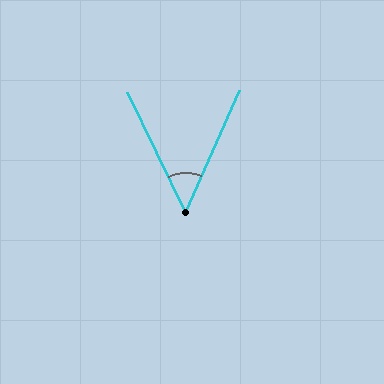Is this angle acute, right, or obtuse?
It is acute.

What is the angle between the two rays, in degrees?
Approximately 50 degrees.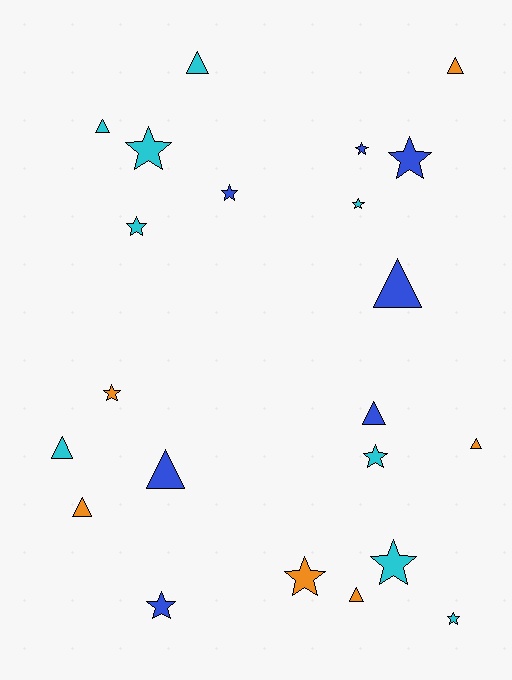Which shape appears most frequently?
Star, with 12 objects.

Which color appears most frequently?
Cyan, with 9 objects.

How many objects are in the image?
There are 22 objects.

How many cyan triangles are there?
There are 3 cyan triangles.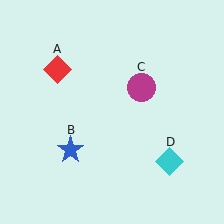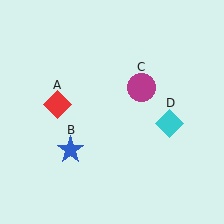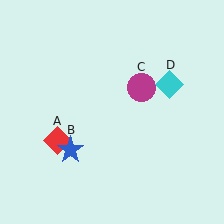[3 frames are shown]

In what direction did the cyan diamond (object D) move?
The cyan diamond (object D) moved up.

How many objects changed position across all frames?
2 objects changed position: red diamond (object A), cyan diamond (object D).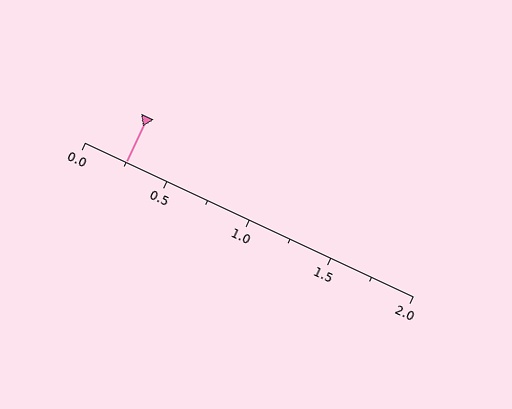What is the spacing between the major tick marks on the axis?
The major ticks are spaced 0.5 apart.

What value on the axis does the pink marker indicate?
The marker indicates approximately 0.25.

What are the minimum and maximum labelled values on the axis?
The axis runs from 0.0 to 2.0.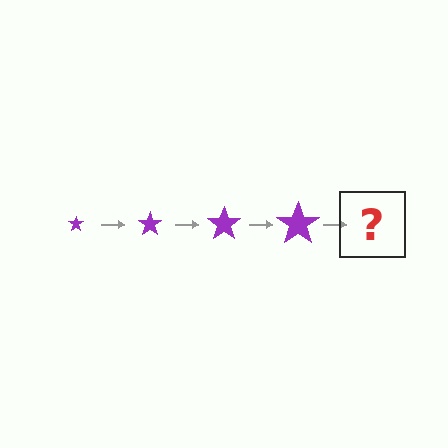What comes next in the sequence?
The next element should be a purple star, larger than the previous one.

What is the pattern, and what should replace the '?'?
The pattern is that the star gets progressively larger each step. The '?' should be a purple star, larger than the previous one.